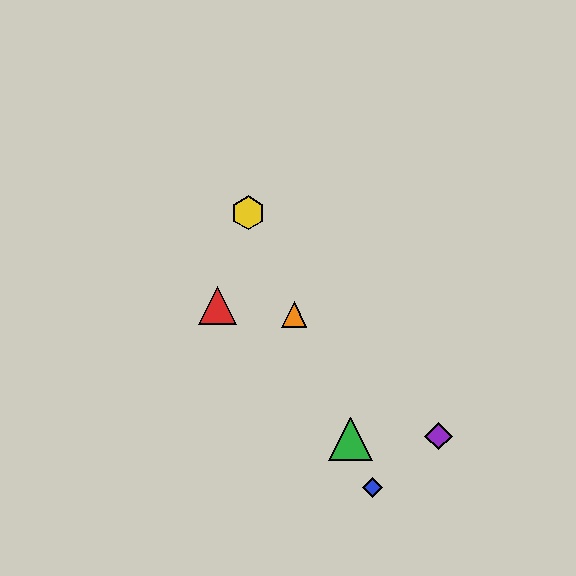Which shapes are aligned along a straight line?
The blue diamond, the green triangle, the yellow hexagon, the orange triangle are aligned along a straight line.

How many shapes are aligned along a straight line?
4 shapes (the blue diamond, the green triangle, the yellow hexagon, the orange triangle) are aligned along a straight line.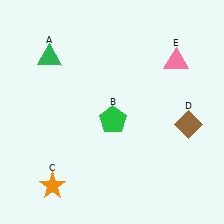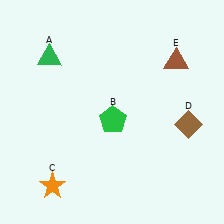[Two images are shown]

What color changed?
The triangle (E) changed from pink in Image 1 to brown in Image 2.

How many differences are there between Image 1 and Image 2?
There is 1 difference between the two images.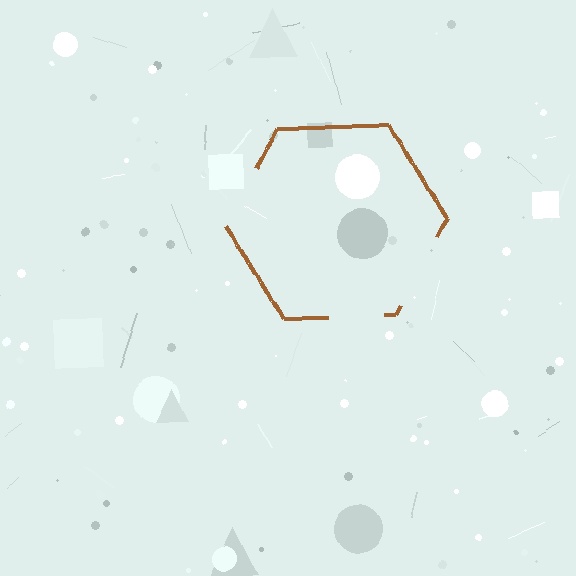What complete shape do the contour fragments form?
The contour fragments form a hexagon.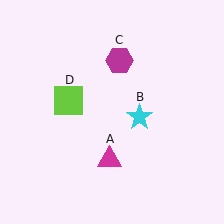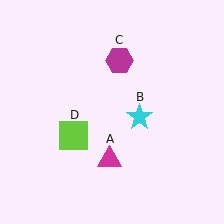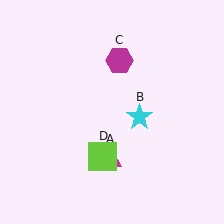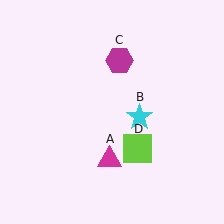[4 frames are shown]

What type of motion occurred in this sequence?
The lime square (object D) rotated counterclockwise around the center of the scene.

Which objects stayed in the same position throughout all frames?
Magenta triangle (object A) and cyan star (object B) and magenta hexagon (object C) remained stationary.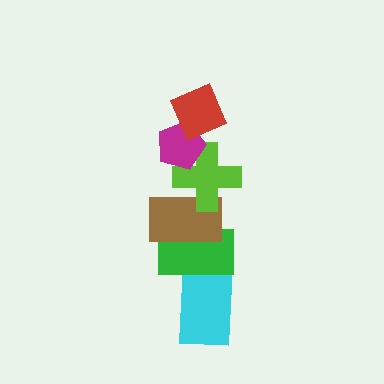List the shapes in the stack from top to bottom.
From top to bottom: the red diamond, the magenta pentagon, the lime cross, the brown rectangle, the green rectangle, the cyan rectangle.